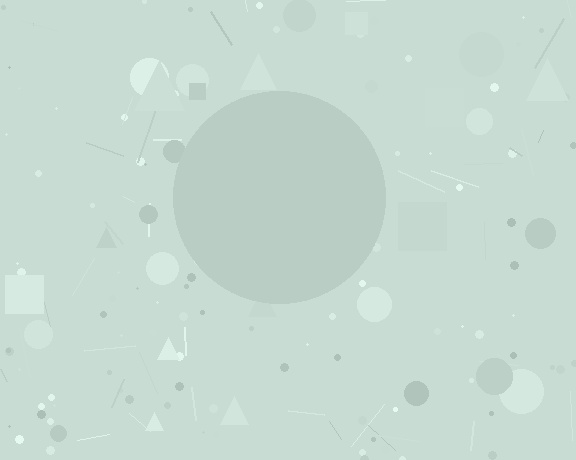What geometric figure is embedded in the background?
A circle is embedded in the background.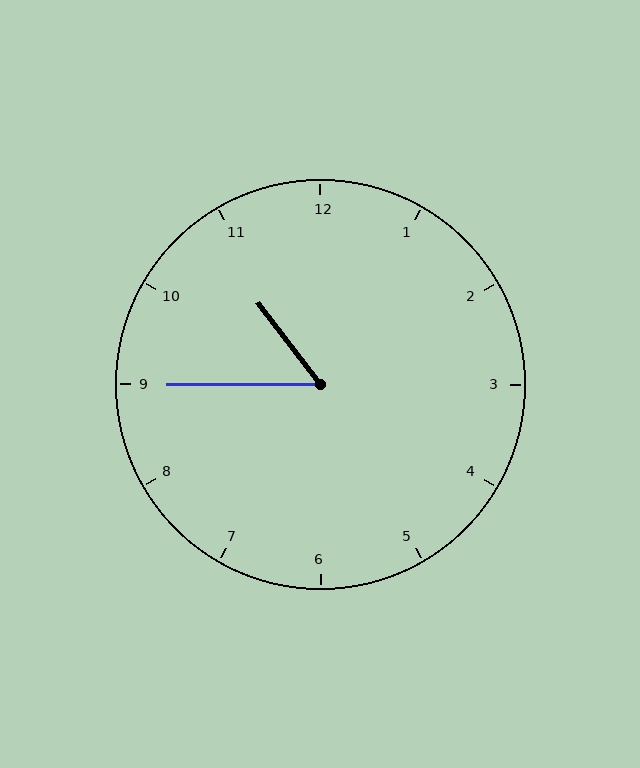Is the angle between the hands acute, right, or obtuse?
It is acute.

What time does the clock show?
10:45.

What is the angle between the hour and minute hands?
Approximately 52 degrees.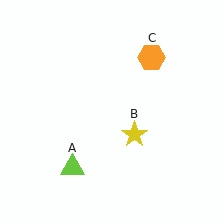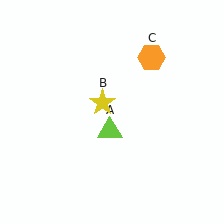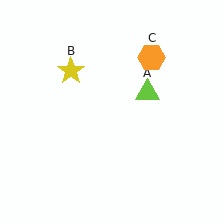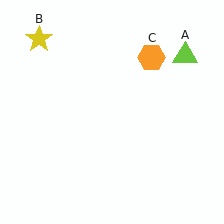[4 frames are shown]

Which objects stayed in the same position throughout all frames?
Orange hexagon (object C) remained stationary.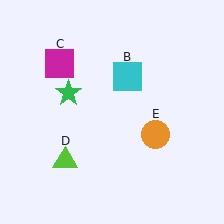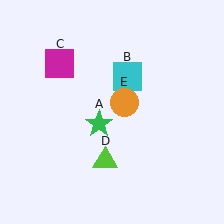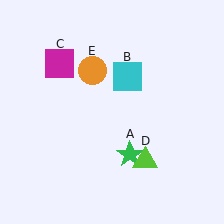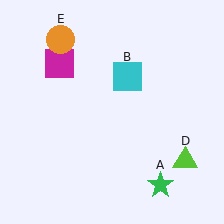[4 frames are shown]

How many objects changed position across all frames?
3 objects changed position: green star (object A), lime triangle (object D), orange circle (object E).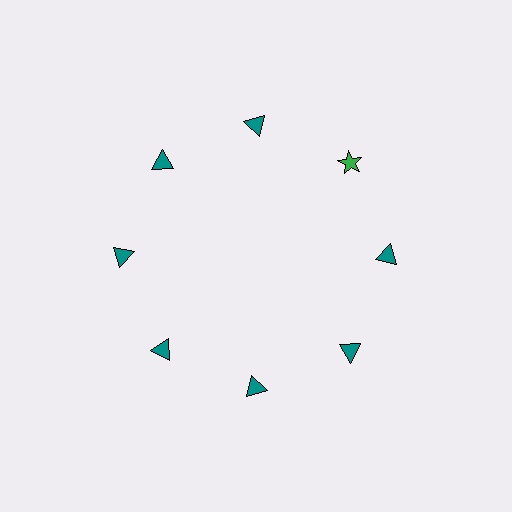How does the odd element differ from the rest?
It differs in both color (green instead of teal) and shape (star instead of triangle).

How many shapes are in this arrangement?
There are 8 shapes arranged in a ring pattern.